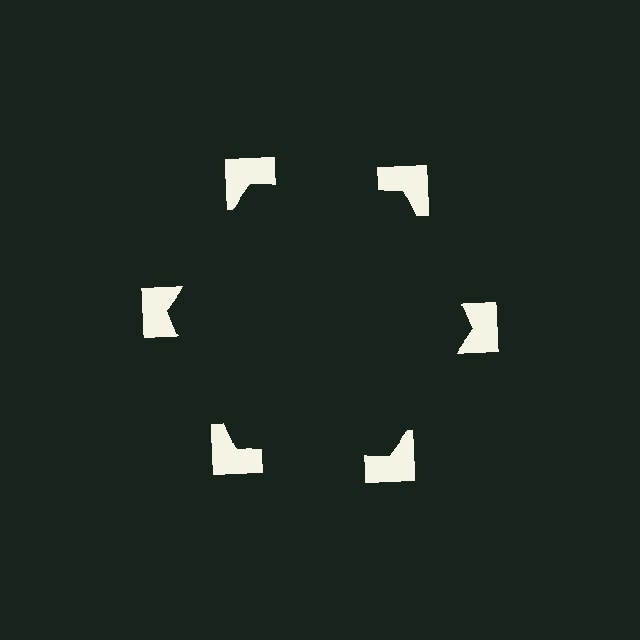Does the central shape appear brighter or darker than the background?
It typically appears slightly darker than the background, even though no actual brightness change is drawn.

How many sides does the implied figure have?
6 sides.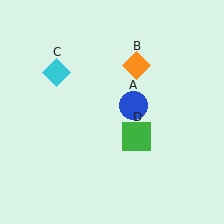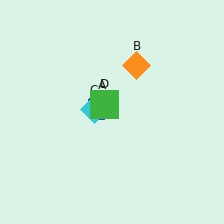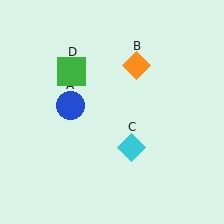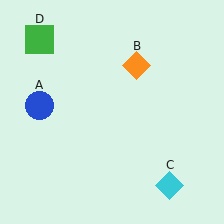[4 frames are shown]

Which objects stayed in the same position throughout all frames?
Orange diamond (object B) remained stationary.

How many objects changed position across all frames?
3 objects changed position: blue circle (object A), cyan diamond (object C), green square (object D).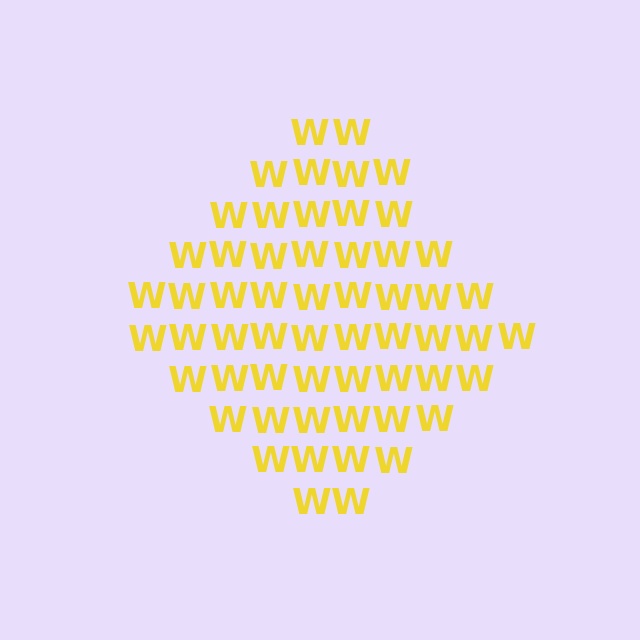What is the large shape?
The large shape is a diamond.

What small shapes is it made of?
It is made of small letter W's.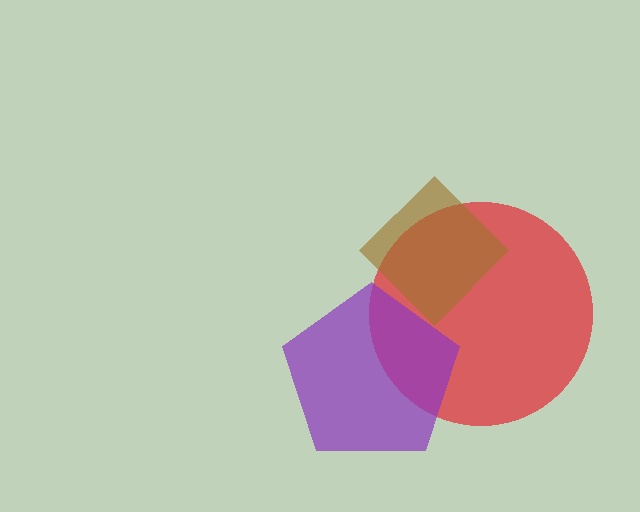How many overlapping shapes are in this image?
There are 3 overlapping shapes in the image.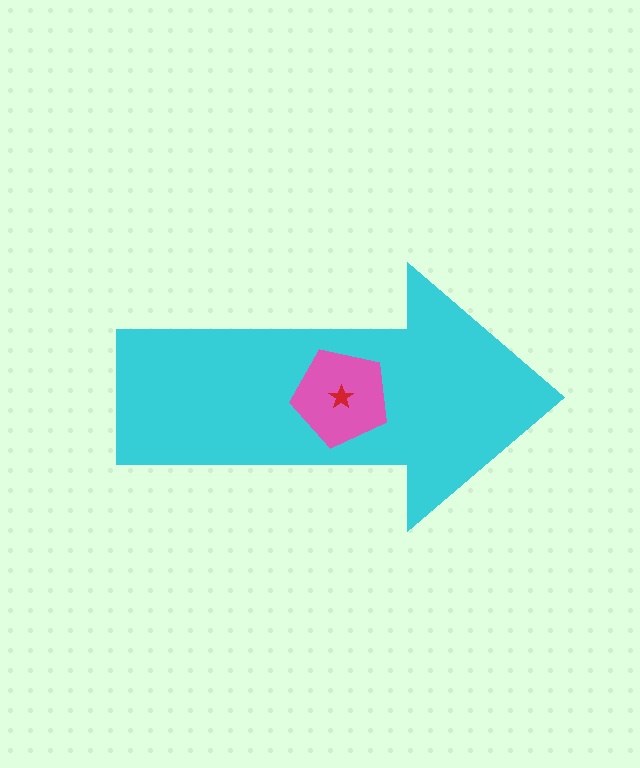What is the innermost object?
The red star.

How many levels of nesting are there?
3.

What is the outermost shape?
The cyan arrow.